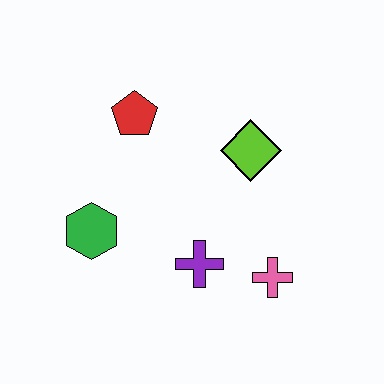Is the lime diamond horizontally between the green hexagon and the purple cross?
No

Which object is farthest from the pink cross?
The red pentagon is farthest from the pink cross.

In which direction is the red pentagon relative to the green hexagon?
The red pentagon is above the green hexagon.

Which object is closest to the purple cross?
The pink cross is closest to the purple cross.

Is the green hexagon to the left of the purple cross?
Yes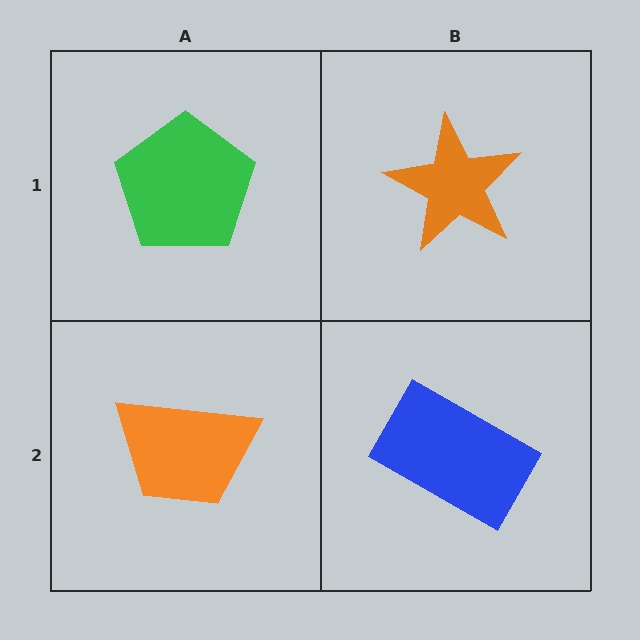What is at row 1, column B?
An orange star.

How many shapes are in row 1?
2 shapes.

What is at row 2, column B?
A blue rectangle.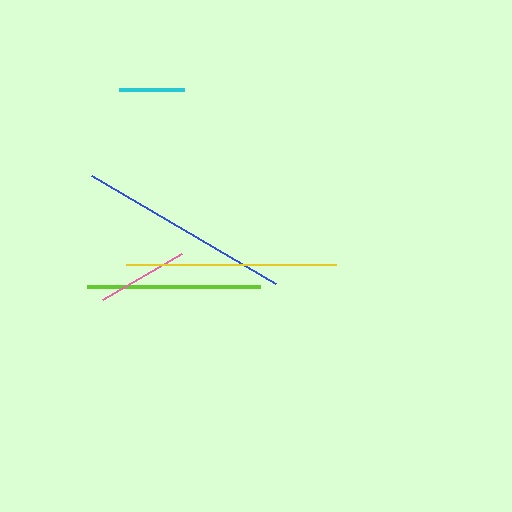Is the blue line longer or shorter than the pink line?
The blue line is longer than the pink line.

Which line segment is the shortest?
The cyan line is the shortest at approximately 65 pixels.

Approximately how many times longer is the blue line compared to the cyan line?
The blue line is approximately 3.3 times the length of the cyan line.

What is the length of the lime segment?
The lime segment is approximately 173 pixels long.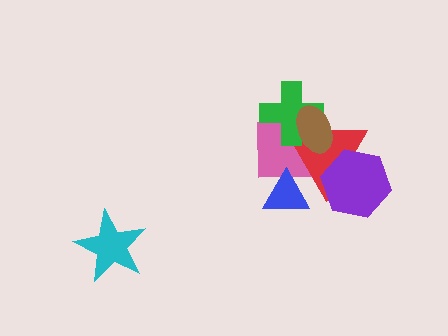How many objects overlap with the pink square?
4 objects overlap with the pink square.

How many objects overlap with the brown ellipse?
3 objects overlap with the brown ellipse.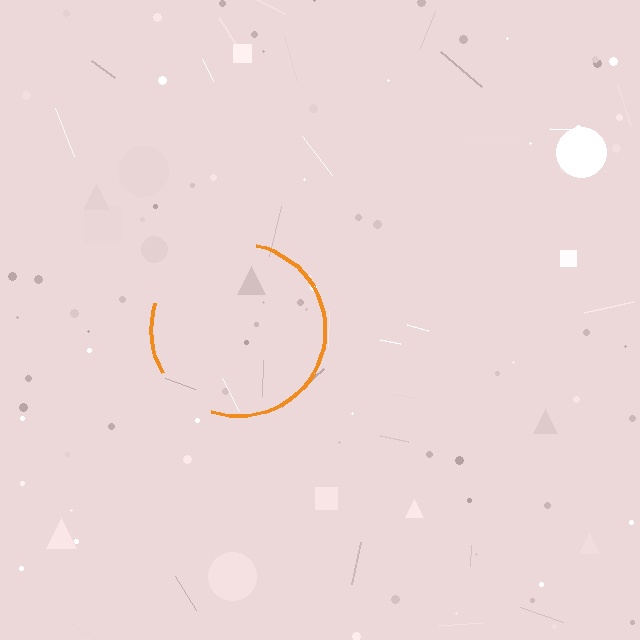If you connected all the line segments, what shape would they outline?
They would outline a circle.